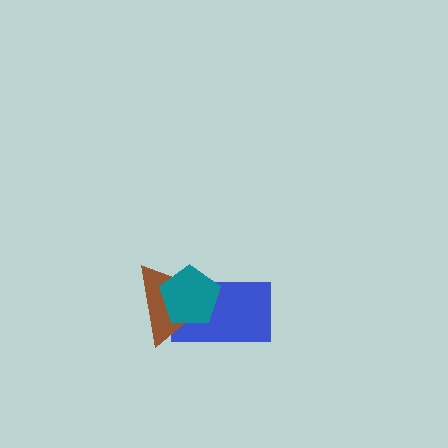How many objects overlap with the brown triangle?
2 objects overlap with the brown triangle.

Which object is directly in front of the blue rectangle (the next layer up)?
The brown triangle is directly in front of the blue rectangle.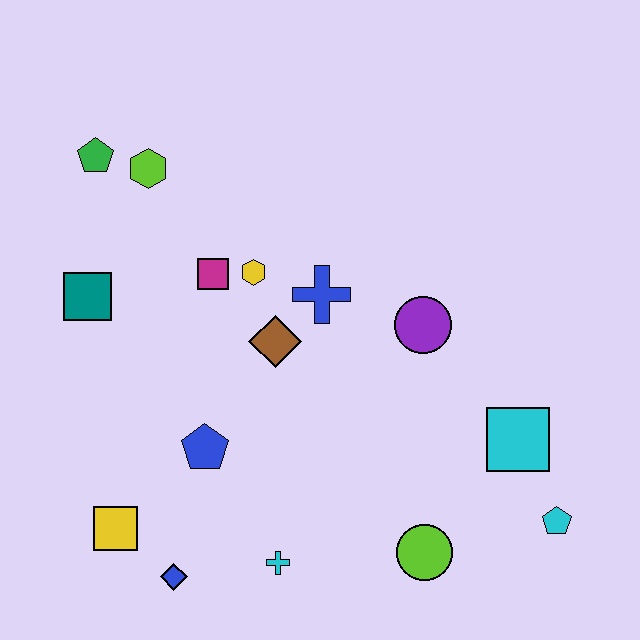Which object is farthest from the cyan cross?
The green pentagon is farthest from the cyan cross.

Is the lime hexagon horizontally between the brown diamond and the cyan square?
No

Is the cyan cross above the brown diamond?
No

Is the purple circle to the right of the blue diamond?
Yes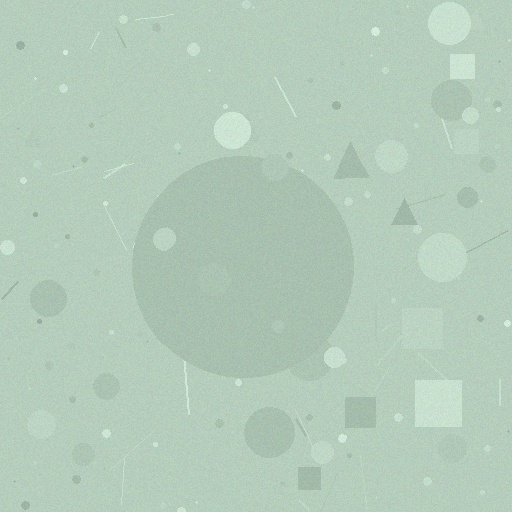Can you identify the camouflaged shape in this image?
The camouflaged shape is a circle.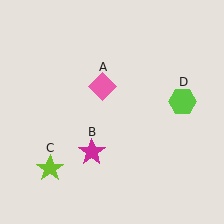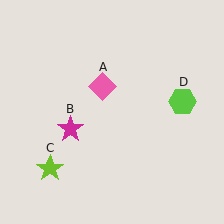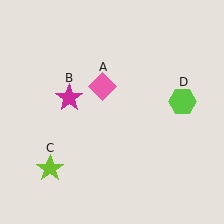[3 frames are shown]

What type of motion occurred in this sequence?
The magenta star (object B) rotated clockwise around the center of the scene.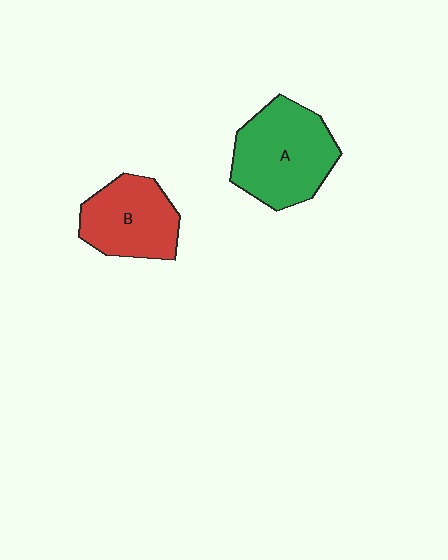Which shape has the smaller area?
Shape B (red).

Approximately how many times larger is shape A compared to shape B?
Approximately 1.3 times.